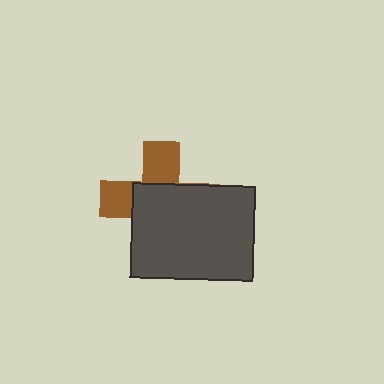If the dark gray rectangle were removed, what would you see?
You would see the complete brown cross.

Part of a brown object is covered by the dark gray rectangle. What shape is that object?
It is a cross.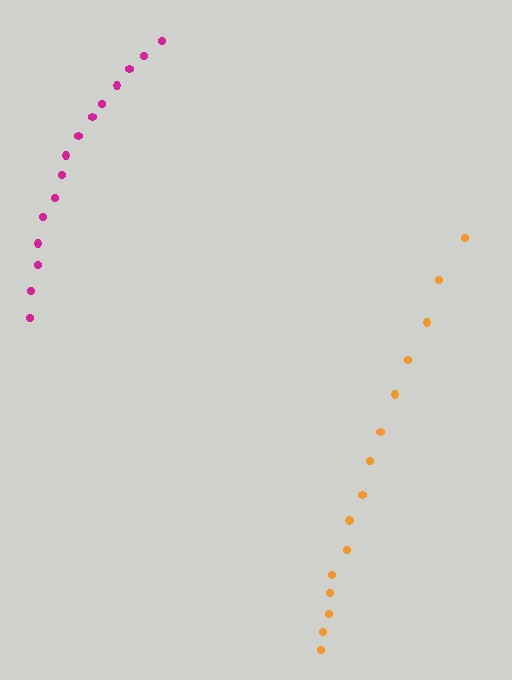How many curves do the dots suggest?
There are 2 distinct paths.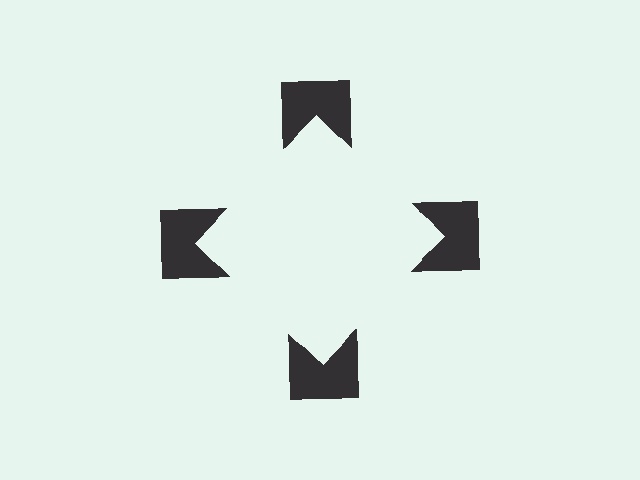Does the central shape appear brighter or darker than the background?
It typically appears slightly brighter than the background, even though no actual brightness change is drawn.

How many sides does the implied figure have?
4 sides.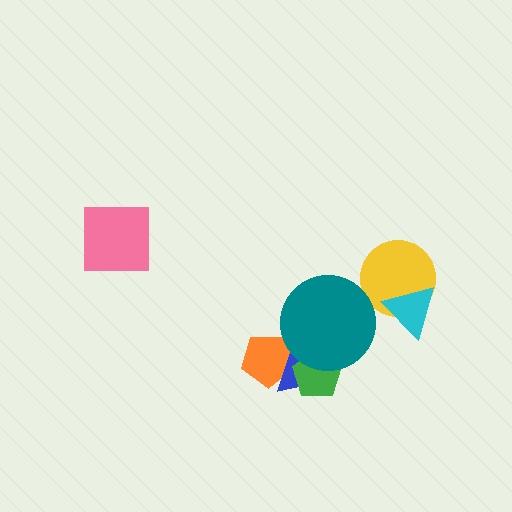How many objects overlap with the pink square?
0 objects overlap with the pink square.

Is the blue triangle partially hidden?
Yes, it is partially covered by another shape.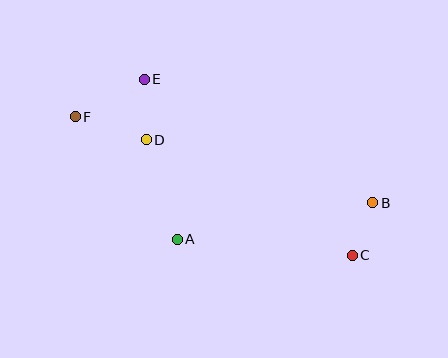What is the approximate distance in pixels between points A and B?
The distance between A and B is approximately 199 pixels.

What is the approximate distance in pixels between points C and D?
The distance between C and D is approximately 236 pixels.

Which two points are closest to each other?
Points B and C are closest to each other.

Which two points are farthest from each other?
Points C and F are farthest from each other.